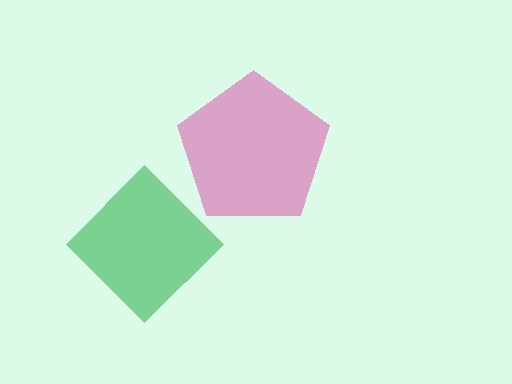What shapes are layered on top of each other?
The layered shapes are: a magenta pentagon, a green diamond.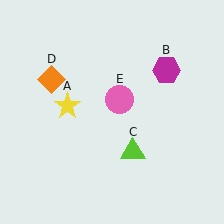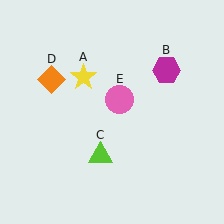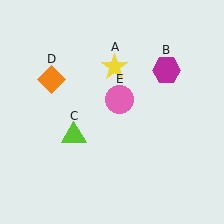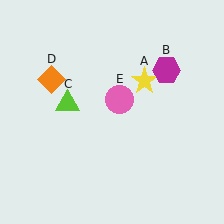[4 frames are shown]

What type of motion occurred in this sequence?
The yellow star (object A), lime triangle (object C) rotated clockwise around the center of the scene.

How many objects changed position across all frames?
2 objects changed position: yellow star (object A), lime triangle (object C).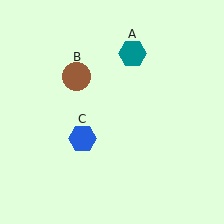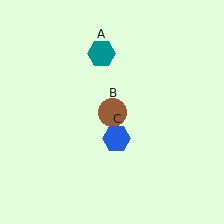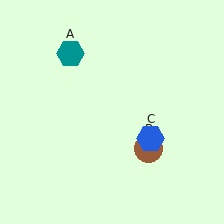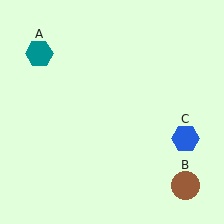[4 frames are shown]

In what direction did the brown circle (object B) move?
The brown circle (object B) moved down and to the right.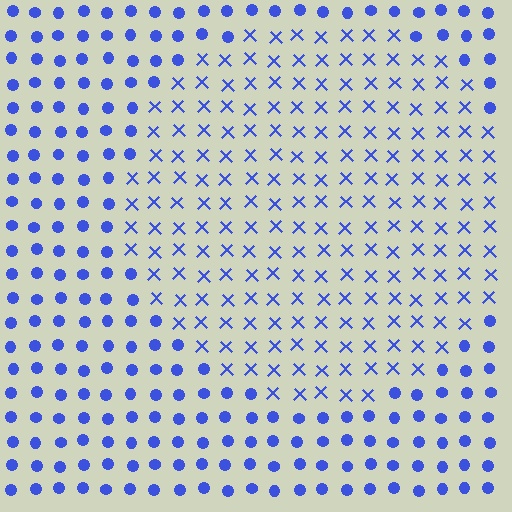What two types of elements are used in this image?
The image uses X marks inside the circle region and circles outside it.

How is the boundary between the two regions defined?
The boundary is defined by a change in element shape: X marks inside vs. circles outside. All elements share the same color and spacing.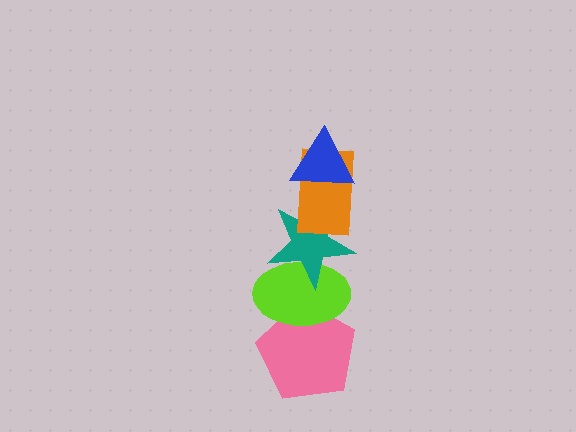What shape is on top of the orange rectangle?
The blue triangle is on top of the orange rectangle.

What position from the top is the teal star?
The teal star is 3rd from the top.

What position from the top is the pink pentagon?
The pink pentagon is 5th from the top.